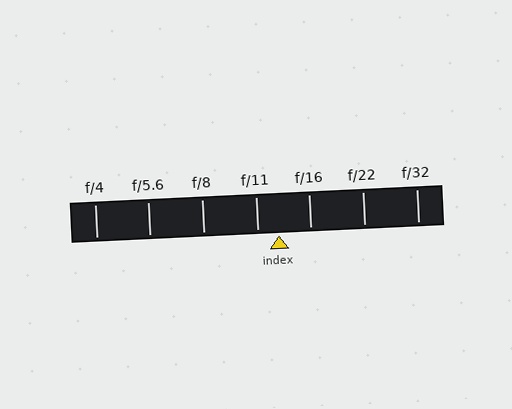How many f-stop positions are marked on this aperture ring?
There are 7 f-stop positions marked.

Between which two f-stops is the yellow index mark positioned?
The index mark is between f/11 and f/16.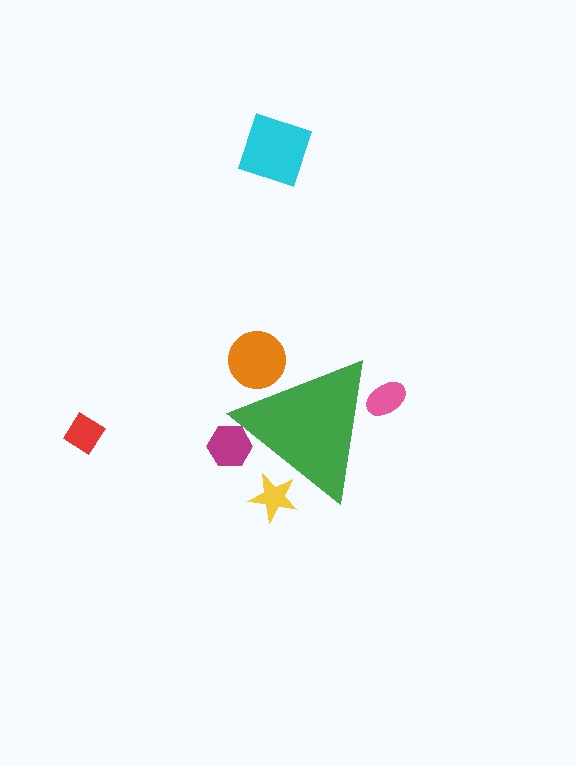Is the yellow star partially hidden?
Yes, the yellow star is partially hidden behind the green triangle.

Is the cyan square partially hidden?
No, the cyan square is fully visible.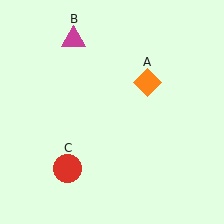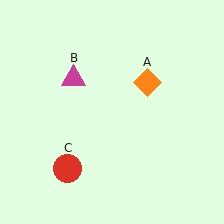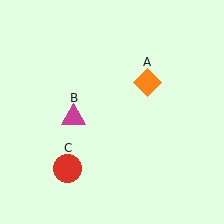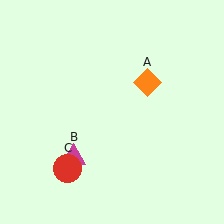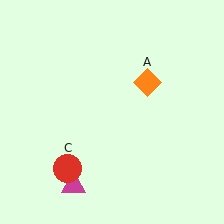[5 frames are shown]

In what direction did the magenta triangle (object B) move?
The magenta triangle (object B) moved down.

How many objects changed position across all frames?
1 object changed position: magenta triangle (object B).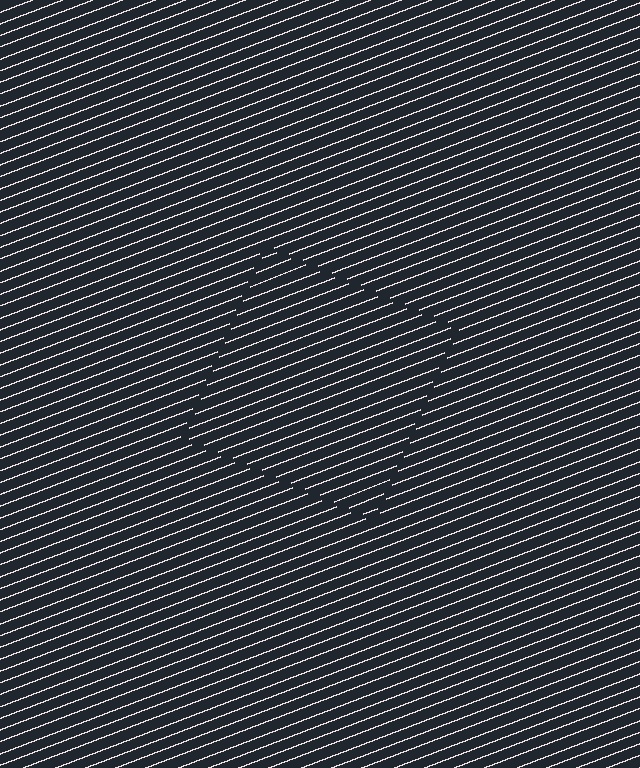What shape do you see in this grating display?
An illusory square. The interior of the shape contains the same grating, shifted by half a period — the contour is defined by the phase discontinuity where line-ends from the inner and outer gratings abut.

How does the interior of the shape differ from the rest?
The interior of the shape contains the same grating, shifted by half a period — the contour is defined by the phase discontinuity where line-ends from the inner and outer gratings abut.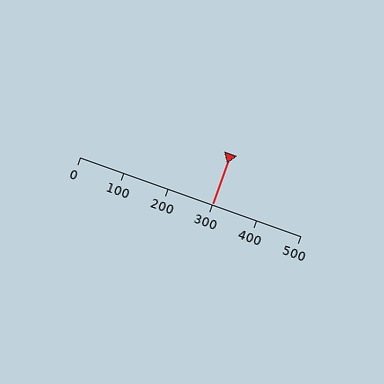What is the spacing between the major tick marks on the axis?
The major ticks are spaced 100 apart.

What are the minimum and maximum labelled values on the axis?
The axis runs from 0 to 500.